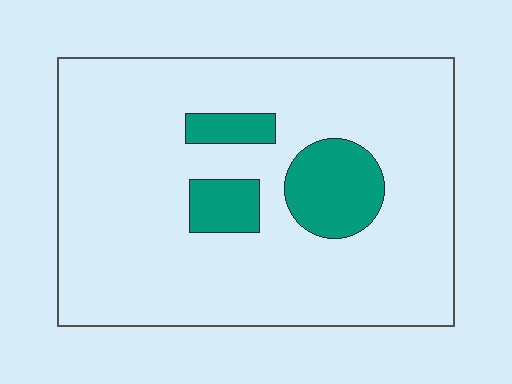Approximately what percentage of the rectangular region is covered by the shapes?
Approximately 15%.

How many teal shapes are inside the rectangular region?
3.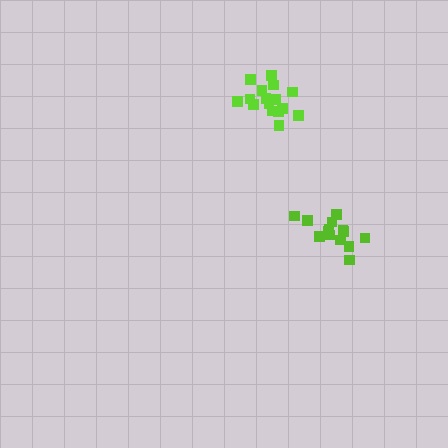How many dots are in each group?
Group 1: 15 dots, Group 2: 16 dots (31 total).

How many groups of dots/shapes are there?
There are 2 groups.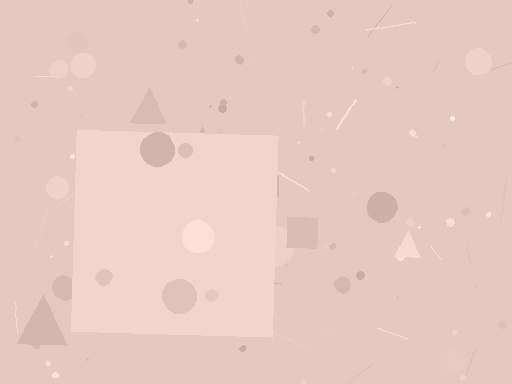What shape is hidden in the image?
A square is hidden in the image.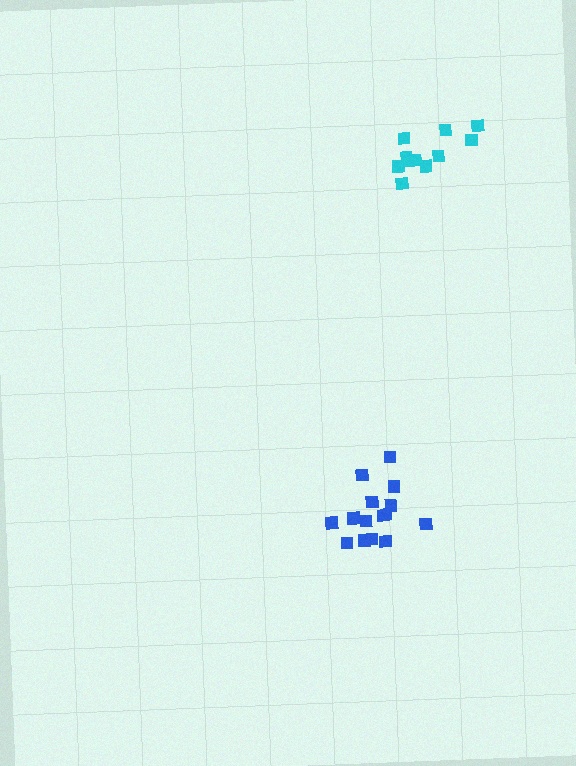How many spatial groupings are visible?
There are 2 spatial groupings.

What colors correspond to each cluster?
The clusters are colored: cyan, blue.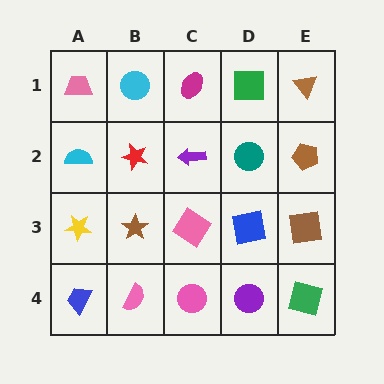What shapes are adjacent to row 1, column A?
A cyan semicircle (row 2, column A), a cyan circle (row 1, column B).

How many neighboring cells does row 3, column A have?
3.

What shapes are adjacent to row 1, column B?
A red star (row 2, column B), a pink trapezoid (row 1, column A), a magenta ellipse (row 1, column C).